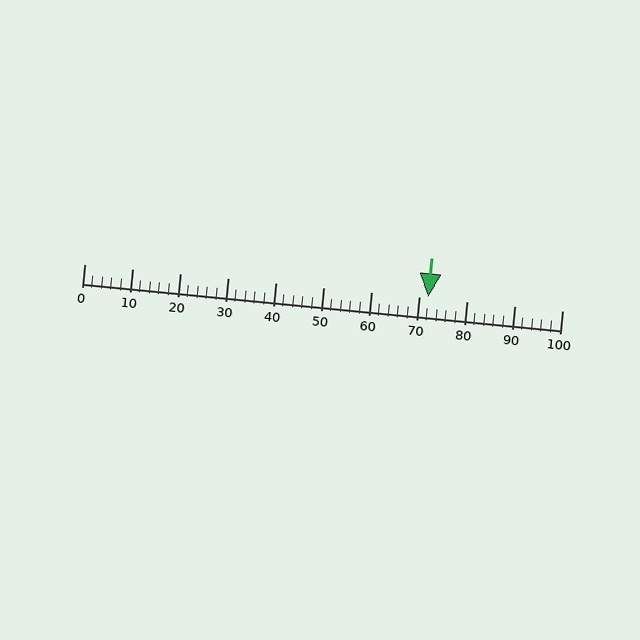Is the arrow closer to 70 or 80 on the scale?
The arrow is closer to 70.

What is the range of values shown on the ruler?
The ruler shows values from 0 to 100.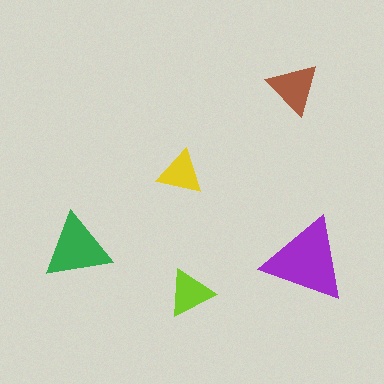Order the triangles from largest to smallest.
the purple one, the green one, the brown one, the lime one, the yellow one.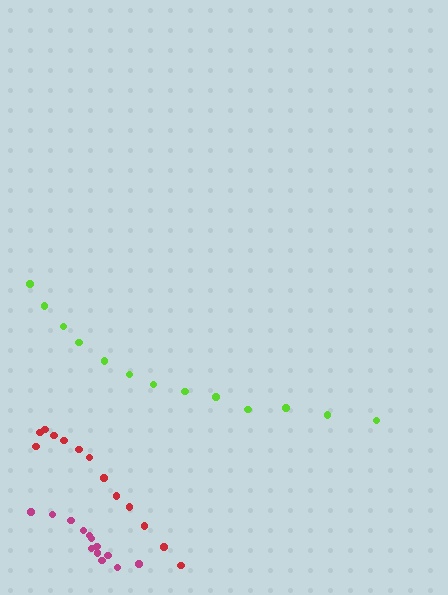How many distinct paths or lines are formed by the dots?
There are 3 distinct paths.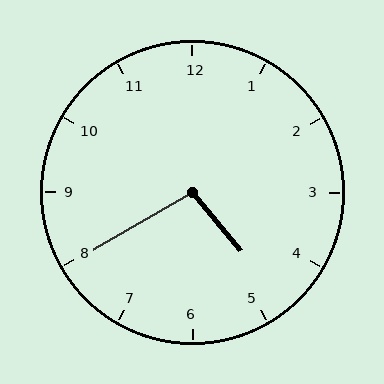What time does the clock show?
4:40.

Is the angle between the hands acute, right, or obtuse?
It is obtuse.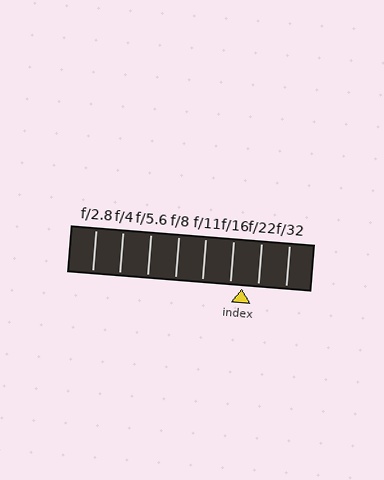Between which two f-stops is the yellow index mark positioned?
The index mark is between f/16 and f/22.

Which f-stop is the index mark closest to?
The index mark is closest to f/16.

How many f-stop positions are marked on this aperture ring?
There are 8 f-stop positions marked.